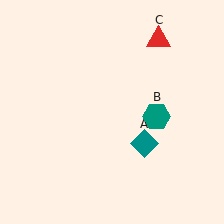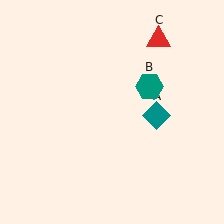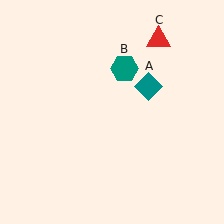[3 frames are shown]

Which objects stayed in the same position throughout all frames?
Red triangle (object C) remained stationary.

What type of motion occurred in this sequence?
The teal diamond (object A), teal hexagon (object B) rotated counterclockwise around the center of the scene.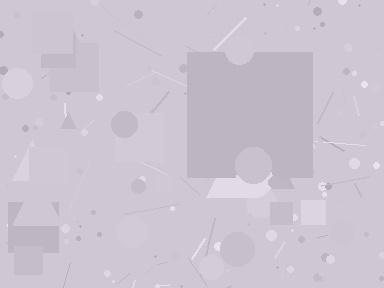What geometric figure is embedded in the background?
A square is embedded in the background.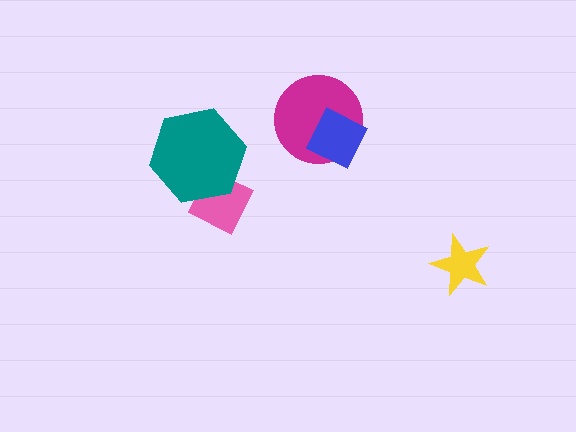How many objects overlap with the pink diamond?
1 object overlaps with the pink diamond.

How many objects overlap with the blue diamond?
1 object overlaps with the blue diamond.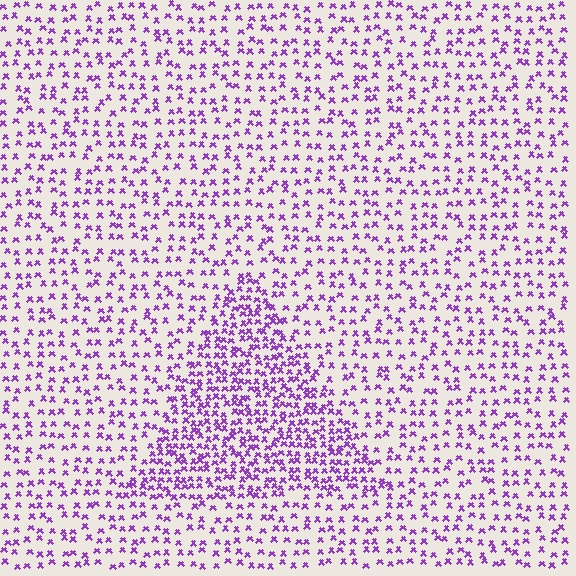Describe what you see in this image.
The image contains small purple elements arranged at two different densities. A triangle-shaped region is visible where the elements are more densely packed than the surrounding area.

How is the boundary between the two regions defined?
The boundary is defined by a change in element density (approximately 2.0x ratio). All elements are the same color, size, and shape.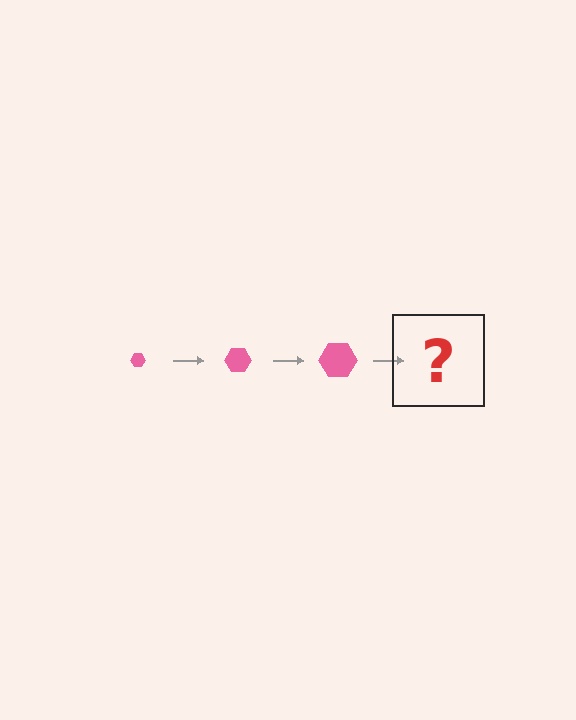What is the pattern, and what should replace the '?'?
The pattern is that the hexagon gets progressively larger each step. The '?' should be a pink hexagon, larger than the previous one.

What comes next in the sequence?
The next element should be a pink hexagon, larger than the previous one.